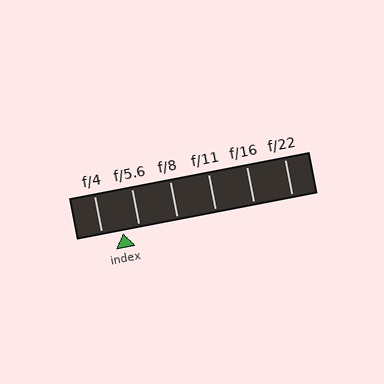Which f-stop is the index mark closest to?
The index mark is closest to f/5.6.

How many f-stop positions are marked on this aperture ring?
There are 6 f-stop positions marked.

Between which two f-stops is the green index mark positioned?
The index mark is between f/4 and f/5.6.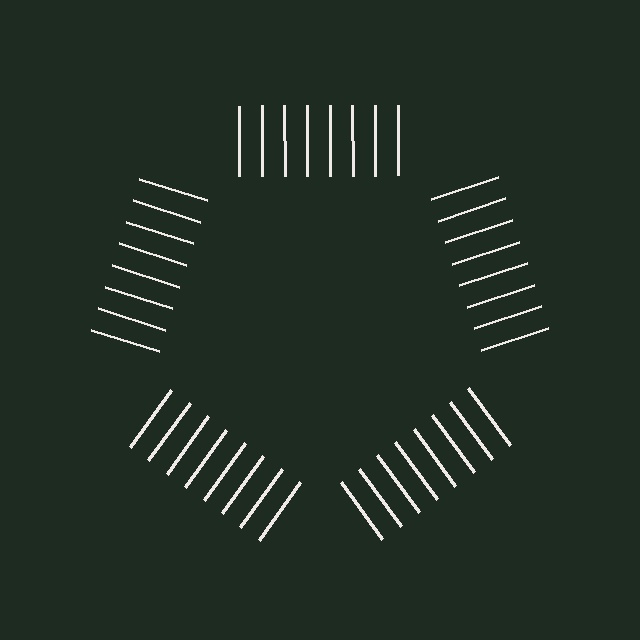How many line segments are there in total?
40 — 8 along each of the 5 edges.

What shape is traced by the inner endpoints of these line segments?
An illusory pentagon — the line segments terminate on its edges but no continuous stroke is drawn.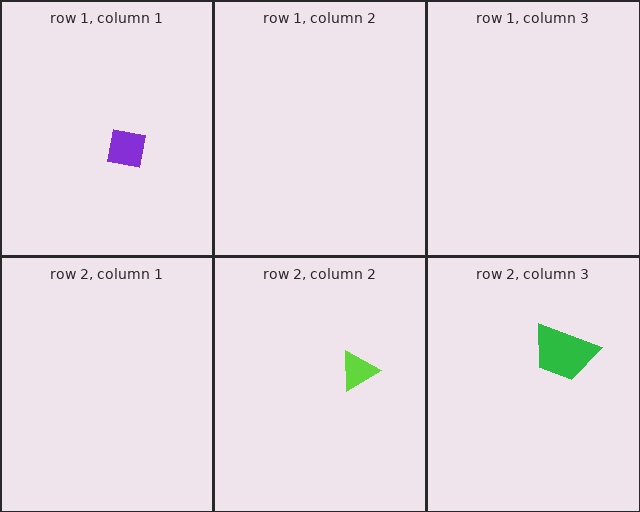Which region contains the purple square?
The row 1, column 1 region.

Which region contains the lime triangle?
The row 2, column 2 region.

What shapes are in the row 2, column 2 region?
The lime triangle.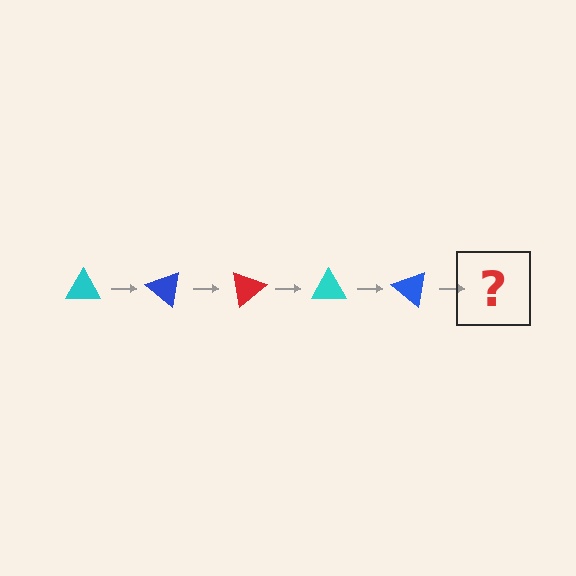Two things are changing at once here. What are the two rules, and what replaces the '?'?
The two rules are that it rotates 40 degrees each step and the color cycles through cyan, blue, and red. The '?' should be a red triangle, rotated 200 degrees from the start.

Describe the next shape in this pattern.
It should be a red triangle, rotated 200 degrees from the start.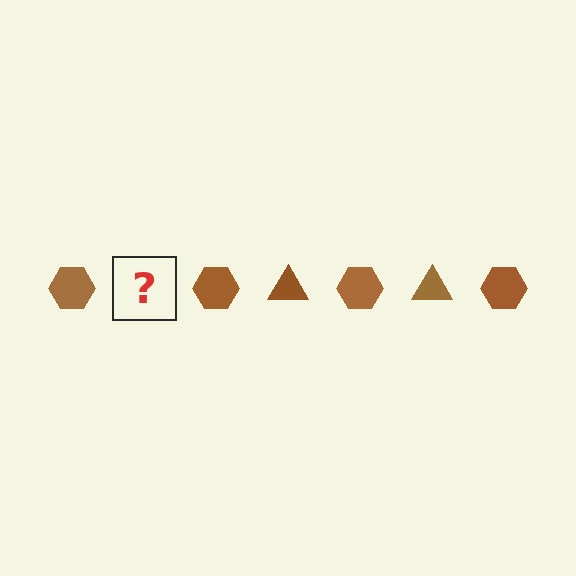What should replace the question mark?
The question mark should be replaced with a brown triangle.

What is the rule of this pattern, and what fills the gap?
The rule is that the pattern cycles through hexagon, triangle shapes in brown. The gap should be filled with a brown triangle.